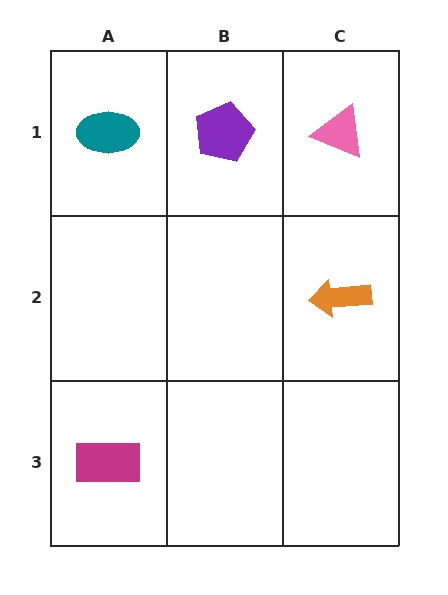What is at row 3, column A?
A magenta rectangle.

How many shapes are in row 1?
3 shapes.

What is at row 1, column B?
A purple pentagon.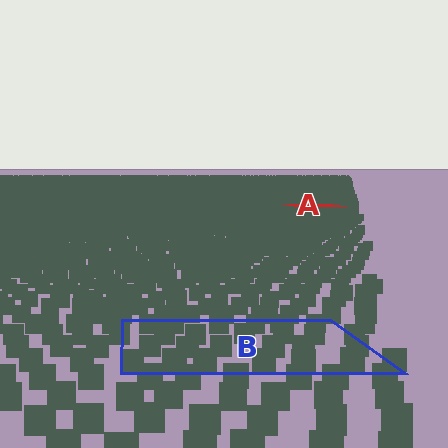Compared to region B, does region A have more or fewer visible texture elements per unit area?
Region A has more texture elements per unit area — they are packed more densely because it is farther away.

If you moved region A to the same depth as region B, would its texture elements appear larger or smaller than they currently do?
They would appear larger. At a closer depth, the same texture elements are projected at a bigger on-screen size.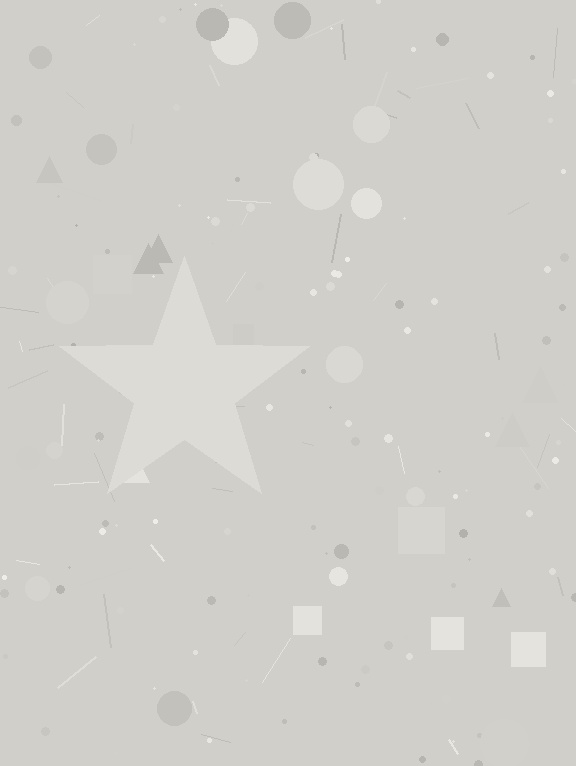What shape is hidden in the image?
A star is hidden in the image.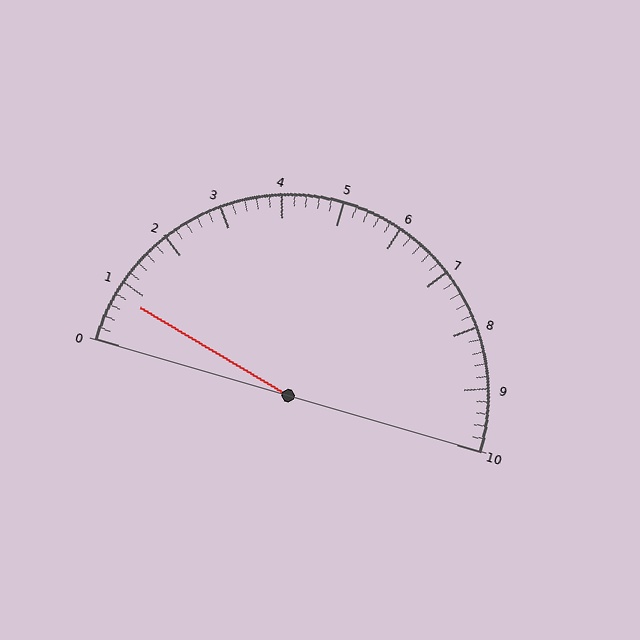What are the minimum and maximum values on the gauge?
The gauge ranges from 0 to 10.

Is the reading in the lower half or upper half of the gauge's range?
The reading is in the lower half of the range (0 to 10).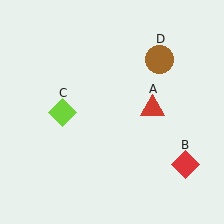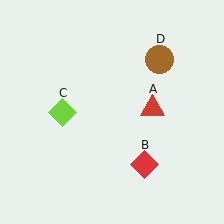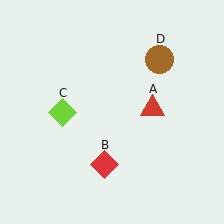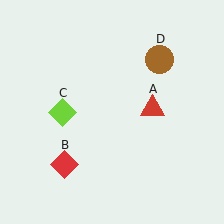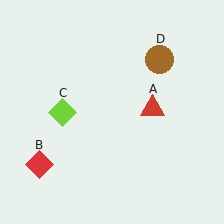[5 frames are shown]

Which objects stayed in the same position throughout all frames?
Red triangle (object A) and lime diamond (object C) and brown circle (object D) remained stationary.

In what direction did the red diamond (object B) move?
The red diamond (object B) moved left.